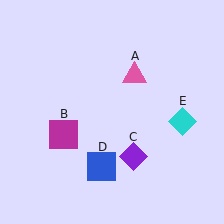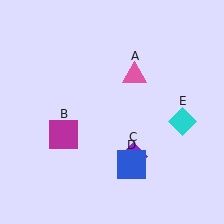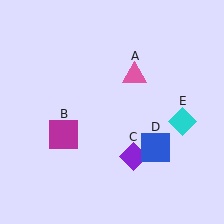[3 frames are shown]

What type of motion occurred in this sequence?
The blue square (object D) rotated counterclockwise around the center of the scene.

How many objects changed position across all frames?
1 object changed position: blue square (object D).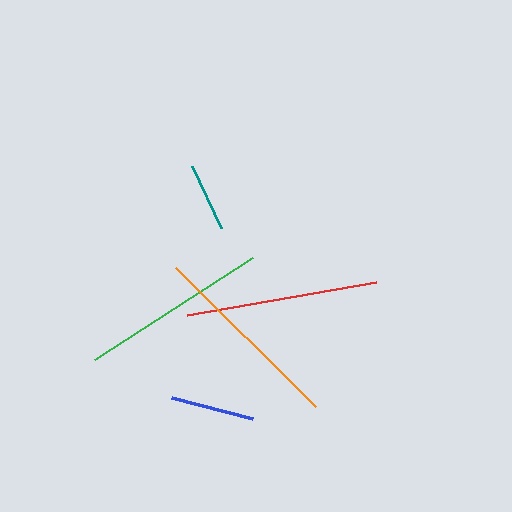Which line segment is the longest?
The orange line is the longest at approximately 198 pixels.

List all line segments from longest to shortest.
From longest to shortest: orange, red, green, blue, teal.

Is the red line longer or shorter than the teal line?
The red line is longer than the teal line.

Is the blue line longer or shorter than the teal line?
The blue line is longer than the teal line.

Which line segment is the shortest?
The teal line is the shortest at approximately 68 pixels.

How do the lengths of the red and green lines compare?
The red and green lines are approximately the same length.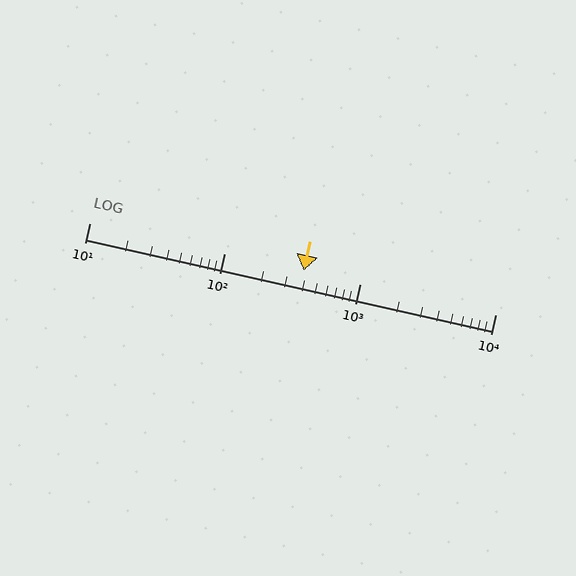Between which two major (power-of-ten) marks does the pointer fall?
The pointer is between 100 and 1000.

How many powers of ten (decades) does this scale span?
The scale spans 3 decades, from 10 to 10000.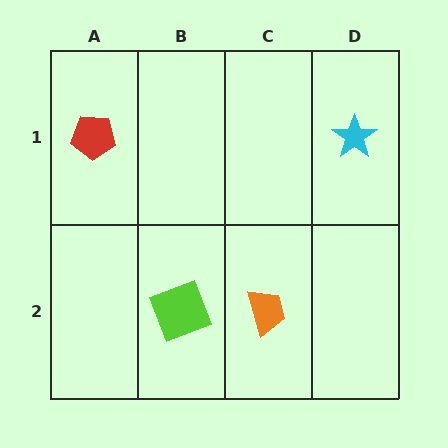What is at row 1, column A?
A red pentagon.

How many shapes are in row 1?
2 shapes.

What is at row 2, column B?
A lime square.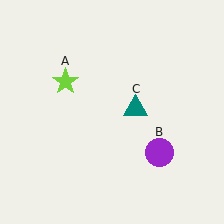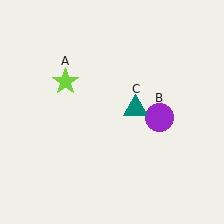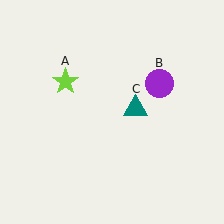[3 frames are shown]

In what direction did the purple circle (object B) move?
The purple circle (object B) moved up.